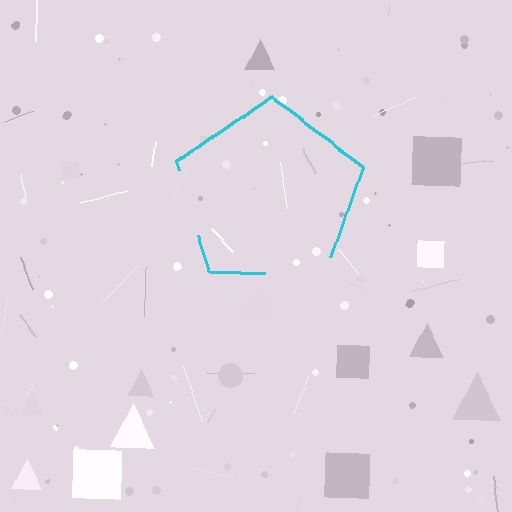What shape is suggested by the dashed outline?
The dashed outline suggests a pentagon.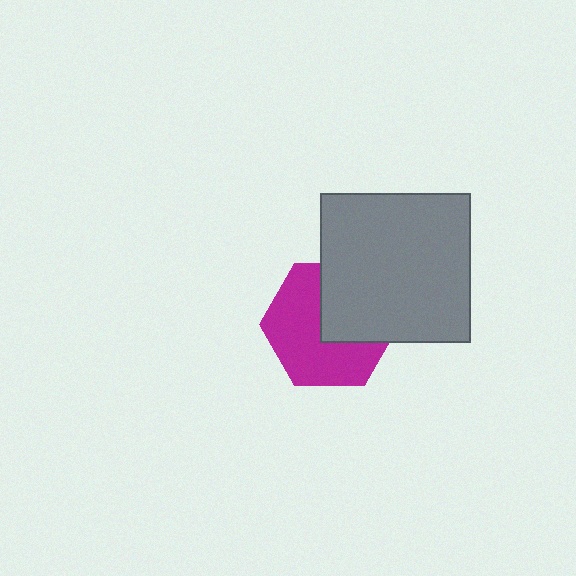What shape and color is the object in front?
The object in front is a gray square.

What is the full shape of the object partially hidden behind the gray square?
The partially hidden object is a magenta hexagon.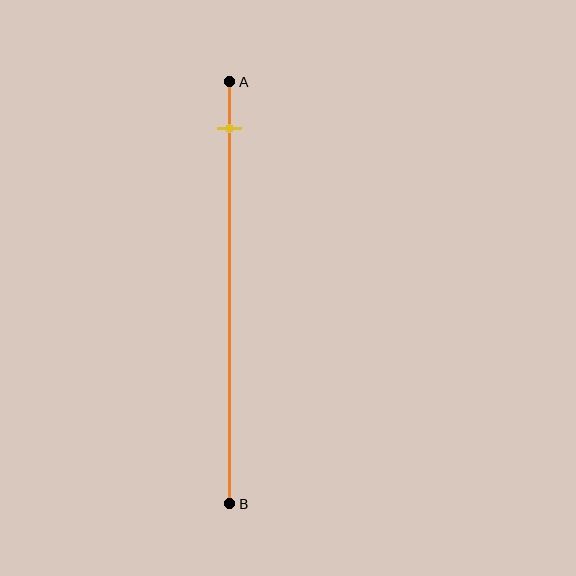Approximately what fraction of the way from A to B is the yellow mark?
The yellow mark is approximately 10% of the way from A to B.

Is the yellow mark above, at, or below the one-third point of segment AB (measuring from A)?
The yellow mark is above the one-third point of segment AB.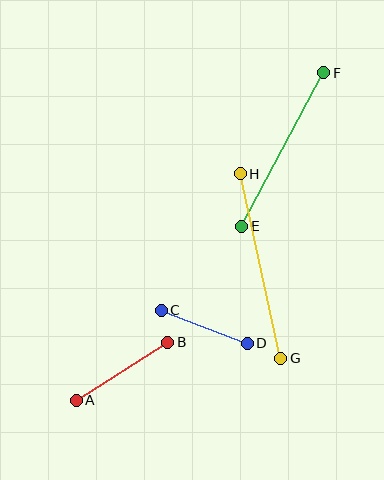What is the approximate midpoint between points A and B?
The midpoint is at approximately (122, 371) pixels.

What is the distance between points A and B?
The distance is approximately 109 pixels.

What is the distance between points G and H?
The distance is approximately 189 pixels.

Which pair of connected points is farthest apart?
Points G and H are farthest apart.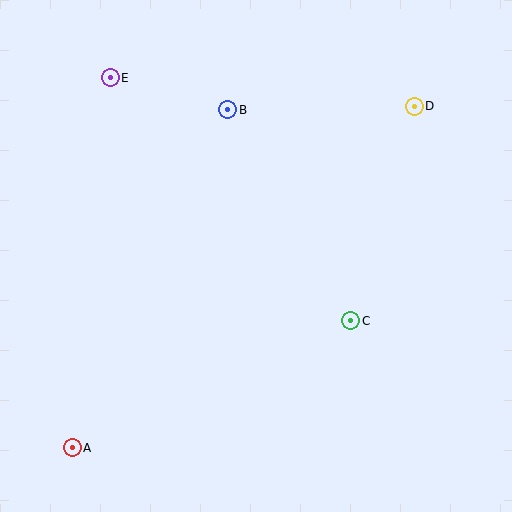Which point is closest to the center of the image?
Point C at (351, 321) is closest to the center.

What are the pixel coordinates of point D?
Point D is at (414, 106).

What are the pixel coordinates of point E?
Point E is at (110, 78).